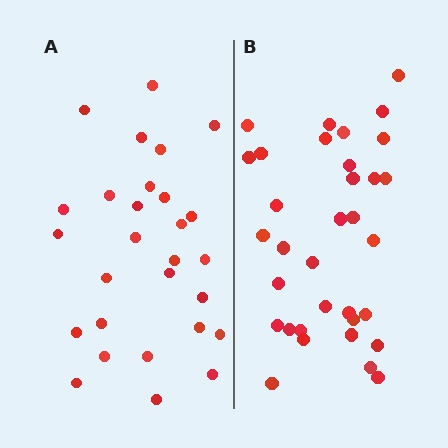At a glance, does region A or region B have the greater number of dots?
Region B (the right region) has more dots.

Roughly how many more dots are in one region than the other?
Region B has about 6 more dots than region A.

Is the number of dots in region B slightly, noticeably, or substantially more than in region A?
Region B has only slightly more — the two regions are fairly close. The ratio is roughly 1.2 to 1.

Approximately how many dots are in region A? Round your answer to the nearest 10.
About 30 dots. (The exact count is 28, which rounds to 30.)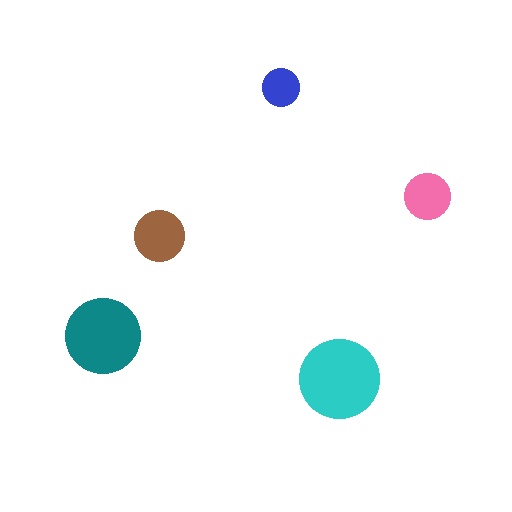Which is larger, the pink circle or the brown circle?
The brown one.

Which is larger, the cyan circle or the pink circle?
The cyan one.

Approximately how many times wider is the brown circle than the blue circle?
About 1.5 times wider.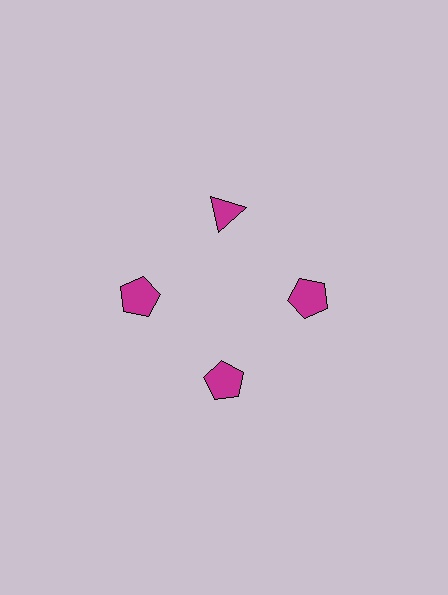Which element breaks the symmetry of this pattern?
The magenta triangle at roughly the 12 o'clock position breaks the symmetry. All other shapes are magenta pentagons.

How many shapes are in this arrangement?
There are 4 shapes arranged in a ring pattern.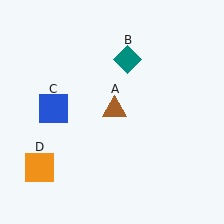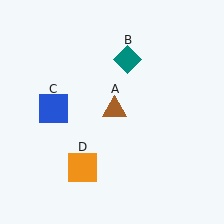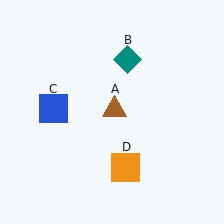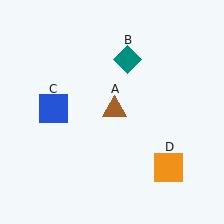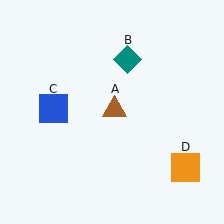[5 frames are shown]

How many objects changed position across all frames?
1 object changed position: orange square (object D).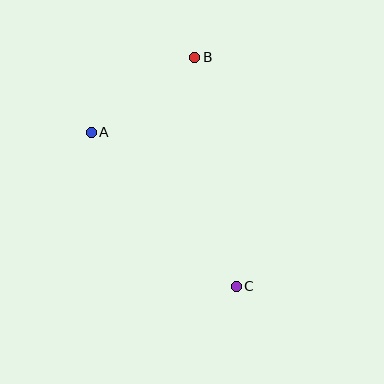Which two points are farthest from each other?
Points B and C are farthest from each other.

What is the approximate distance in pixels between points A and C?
The distance between A and C is approximately 211 pixels.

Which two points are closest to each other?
Points A and B are closest to each other.